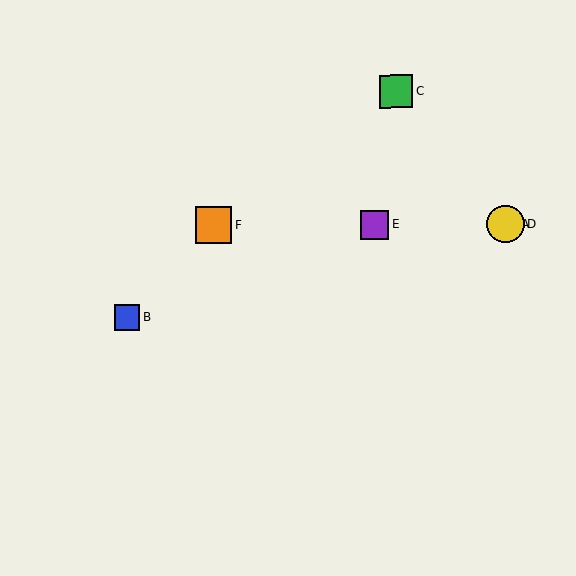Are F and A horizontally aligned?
Yes, both are at y≈225.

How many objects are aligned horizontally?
4 objects (A, D, E, F) are aligned horizontally.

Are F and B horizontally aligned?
No, F is at y≈225 and B is at y≈317.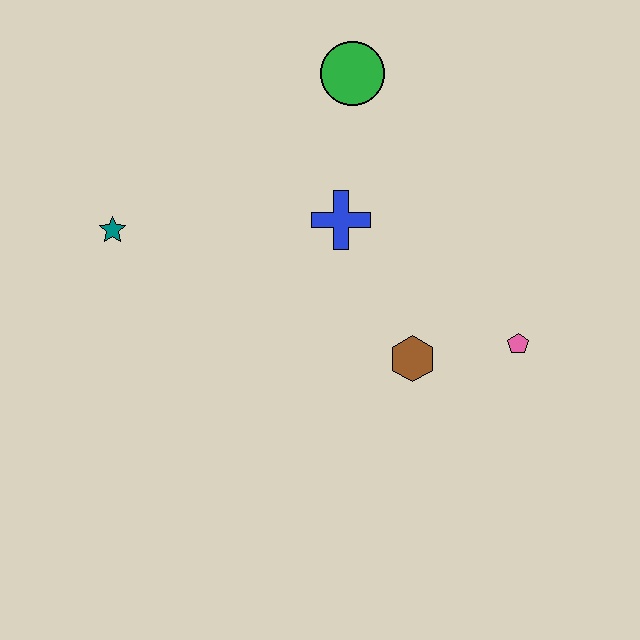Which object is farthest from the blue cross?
The teal star is farthest from the blue cross.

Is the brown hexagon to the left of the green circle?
No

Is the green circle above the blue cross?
Yes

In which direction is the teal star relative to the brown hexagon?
The teal star is to the left of the brown hexagon.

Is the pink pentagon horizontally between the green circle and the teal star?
No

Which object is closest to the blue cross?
The green circle is closest to the blue cross.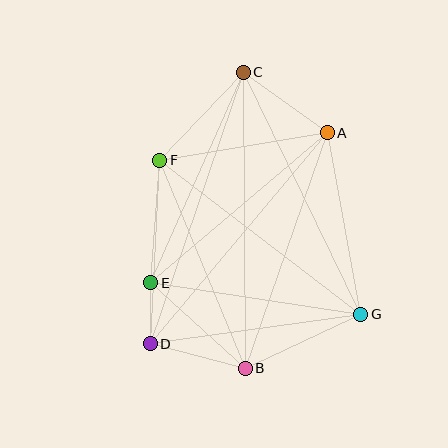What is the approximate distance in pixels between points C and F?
The distance between C and F is approximately 121 pixels.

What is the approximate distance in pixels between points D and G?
The distance between D and G is approximately 212 pixels.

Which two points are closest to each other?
Points D and E are closest to each other.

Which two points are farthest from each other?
Points B and C are farthest from each other.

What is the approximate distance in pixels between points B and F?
The distance between B and F is approximately 225 pixels.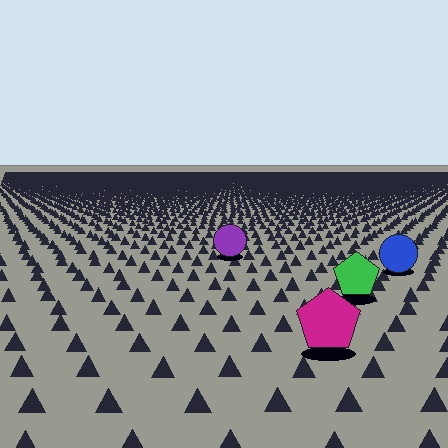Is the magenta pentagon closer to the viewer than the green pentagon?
Yes. The magenta pentagon is closer — you can tell from the texture gradient: the ground texture is coarser near it.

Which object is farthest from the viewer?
The purple circle is farthest from the viewer. It appears smaller and the ground texture around it is denser.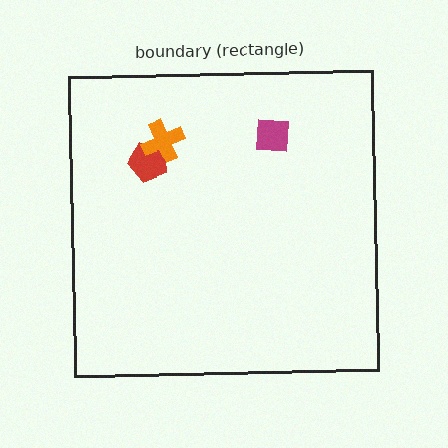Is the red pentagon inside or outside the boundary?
Inside.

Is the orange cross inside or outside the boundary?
Inside.